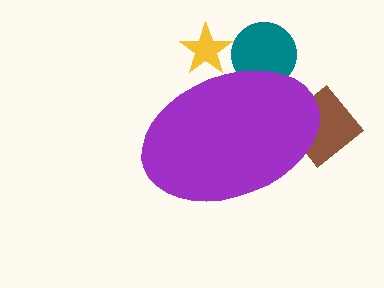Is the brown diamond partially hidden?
Yes, the brown diamond is partially hidden behind the purple ellipse.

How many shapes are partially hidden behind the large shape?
3 shapes are partially hidden.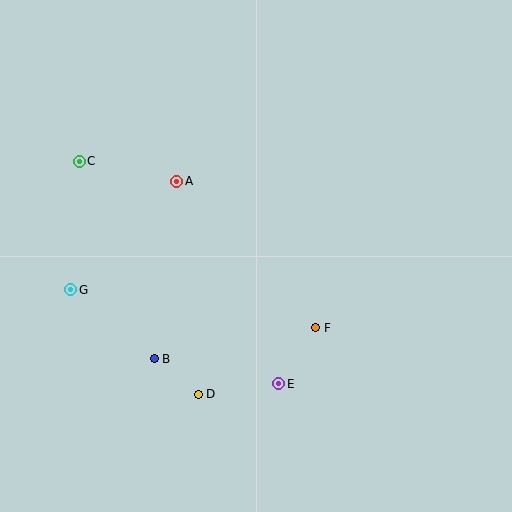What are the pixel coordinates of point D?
Point D is at (198, 394).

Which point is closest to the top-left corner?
Point C is closest to the top-left corner.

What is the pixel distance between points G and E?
The distance between G and E is 228 pixels.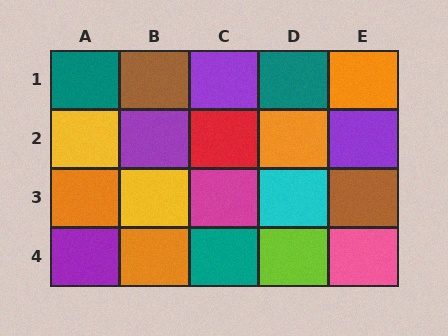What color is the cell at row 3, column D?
Cyan.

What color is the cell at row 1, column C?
Purple.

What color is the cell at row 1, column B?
Brown.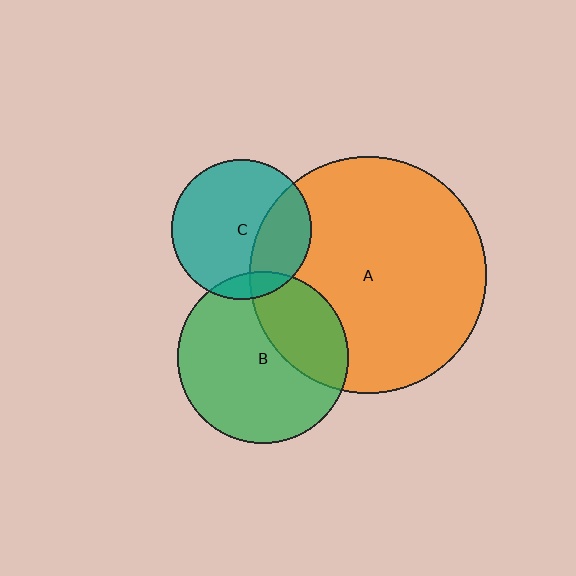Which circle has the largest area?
Circle A (orange).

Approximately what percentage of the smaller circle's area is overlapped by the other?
Approximately 30%.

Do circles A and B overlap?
Yes.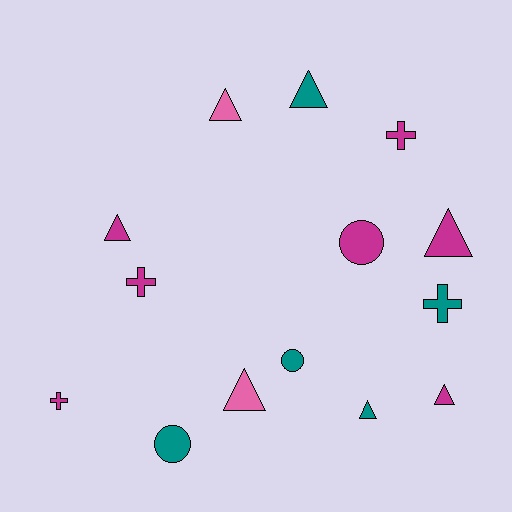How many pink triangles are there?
There are 2 pink triangles.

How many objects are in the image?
There are 14 objects.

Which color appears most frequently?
Magenta, with 7 objects.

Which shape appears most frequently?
Triangle, with 7 objects.